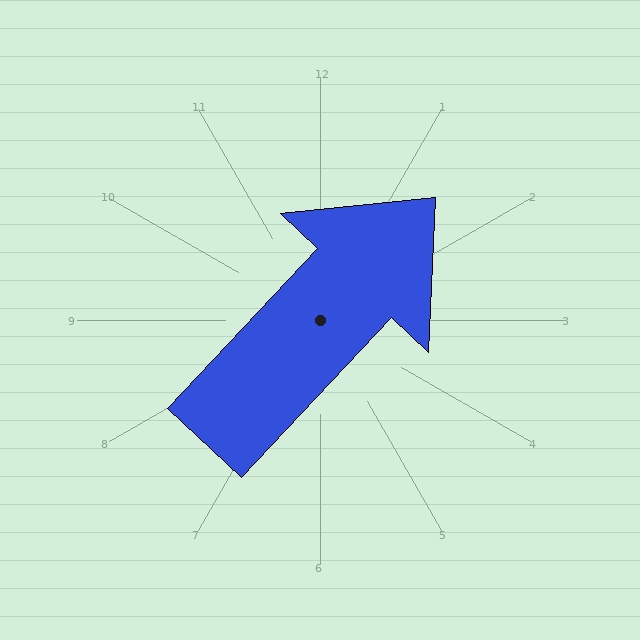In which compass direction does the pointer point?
Northeast.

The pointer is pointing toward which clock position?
Roughly 1 o'clock.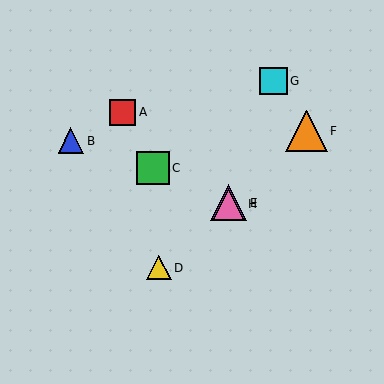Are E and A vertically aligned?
No, E is at x≈229 and A is at x≈122.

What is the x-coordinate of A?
Object A is at x≈122.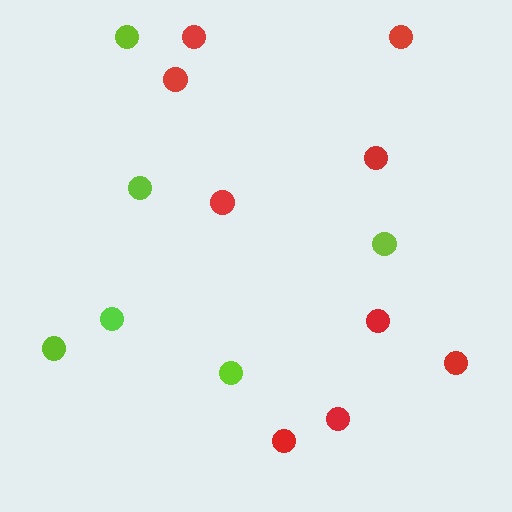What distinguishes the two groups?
There are 2 groups: one group of lime circles (6) and one group of red circles (9).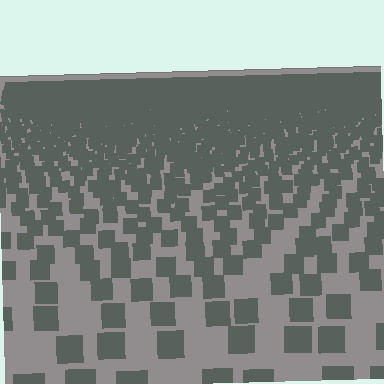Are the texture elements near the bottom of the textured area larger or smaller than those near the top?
Larger. Near the bottom, elements are closer to the viewer and appear at a bigger on-screen size.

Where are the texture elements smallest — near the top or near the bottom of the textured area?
Near the top.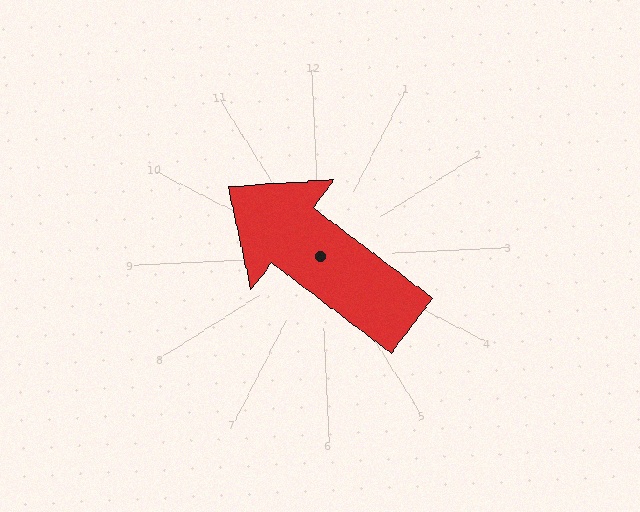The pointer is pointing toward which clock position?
Roughly 10 o'clock.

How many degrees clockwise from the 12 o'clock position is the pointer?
Approximately 310 degrees.